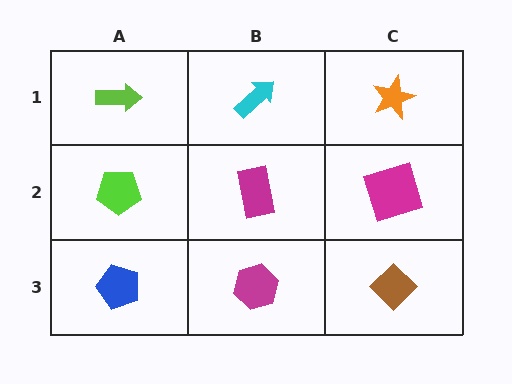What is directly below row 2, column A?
A blue pentagon.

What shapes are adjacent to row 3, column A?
A lime pentagon (row 2, column A), a magenta hexagon (row 3, column B).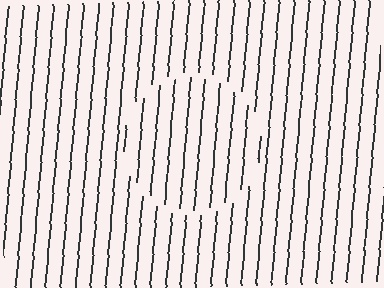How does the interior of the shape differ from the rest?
The interior of the shape contains the same grating, shifted by half a period — the contour is defined by the phase discontinuity where line-ends from the inner and outer gratings abut.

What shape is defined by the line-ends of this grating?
An illusory circle. The interior of the shape contains the same grating, shifted by half a period — the contour is defined by the phase discontinuity where line-ends from the inner and outer gratings abut.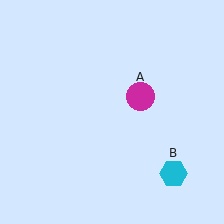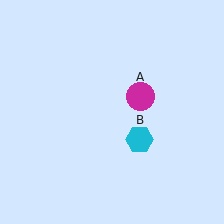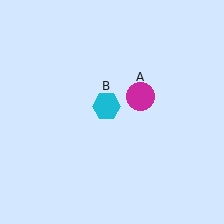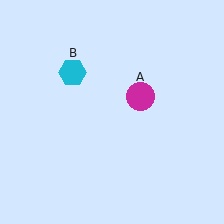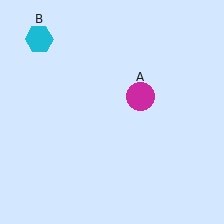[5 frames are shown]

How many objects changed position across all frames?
1 object changed position: cyan hexagon (object B).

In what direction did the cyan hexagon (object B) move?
The cyan hexagon (object B) moved up and to the left.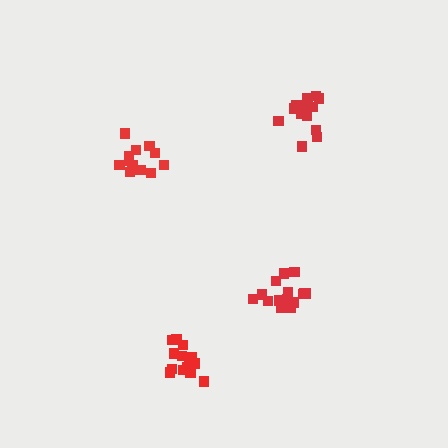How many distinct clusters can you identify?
There are 4 distinct clusters.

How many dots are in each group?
Group 1: 15 dots, Group 2: 14 dots, Group 3: 12 dots, Group 4: 16 dots (57 total).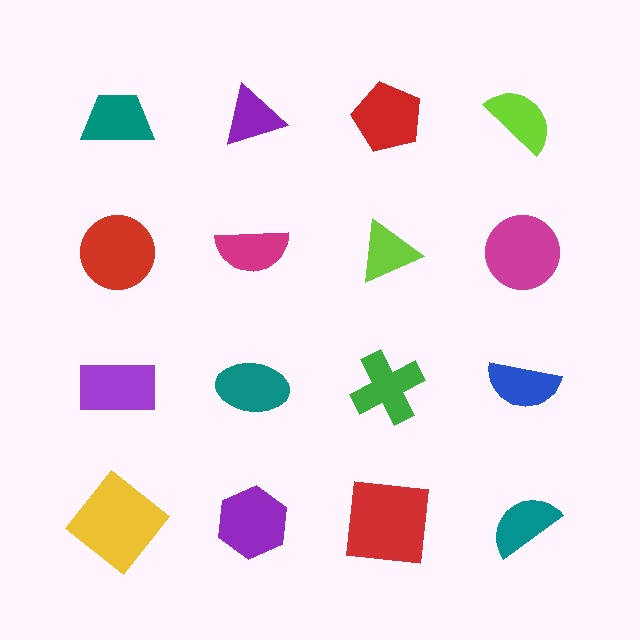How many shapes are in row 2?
4 shapes.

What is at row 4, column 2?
A purple hexagon.